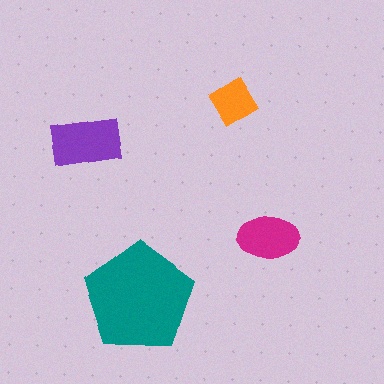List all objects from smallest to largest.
The orange diamond, the magenta ellipse, the purple rectangle, the teal pentagon.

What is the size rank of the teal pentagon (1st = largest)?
1st.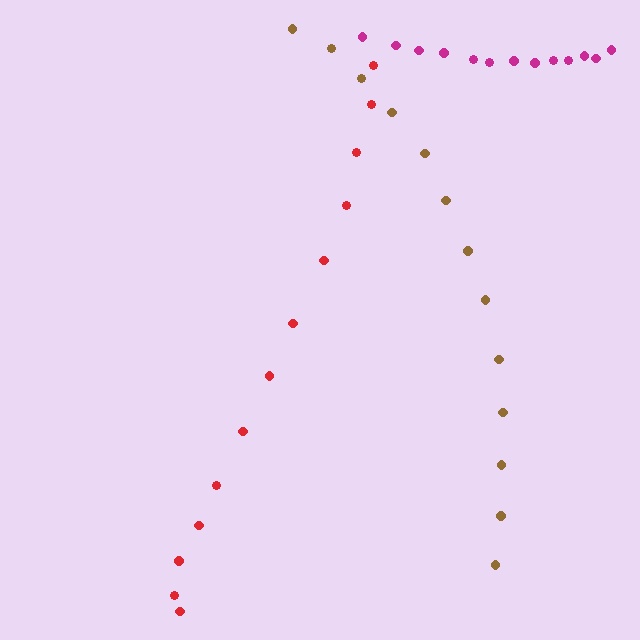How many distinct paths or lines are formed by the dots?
There are 3 distinct paths.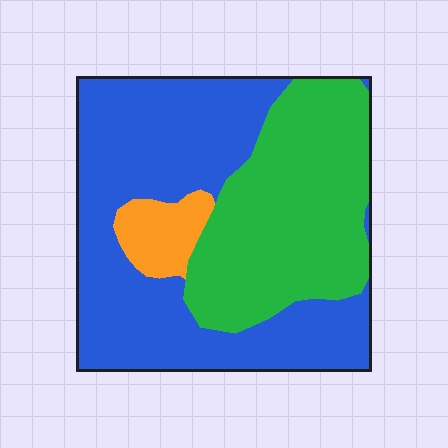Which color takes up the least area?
Orange, at roughly 5%.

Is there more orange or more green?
Green.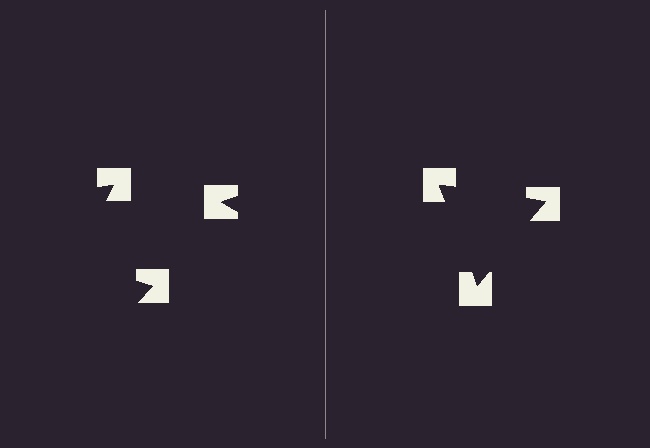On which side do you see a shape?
An illusory triangle appears on the right side. On the left side the wedge cuts are rotated, so no coherent shape forms.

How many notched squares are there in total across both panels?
6 — 3 on each side.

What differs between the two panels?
The notched squares are positioned identically on both sides; only the wedge orientations differ. On the right they align to a triangle; on the left they are misaligned.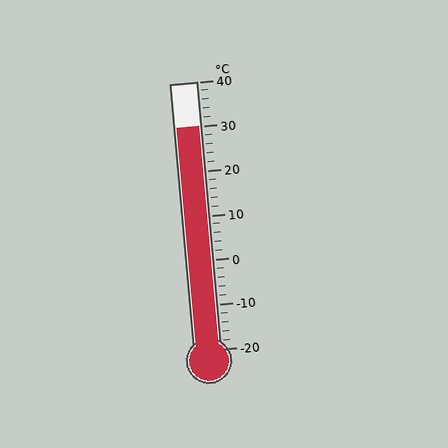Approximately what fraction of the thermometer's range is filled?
The thermometer is filled to approximately 85% of its range.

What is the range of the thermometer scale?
The thermometer scale ranges from -20°C to 40°C.